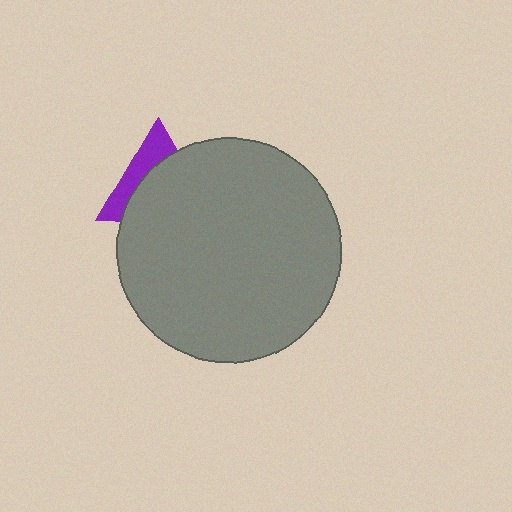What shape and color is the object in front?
The object in front is a gray circle.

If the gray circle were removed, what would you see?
You would see the complete purple triangle.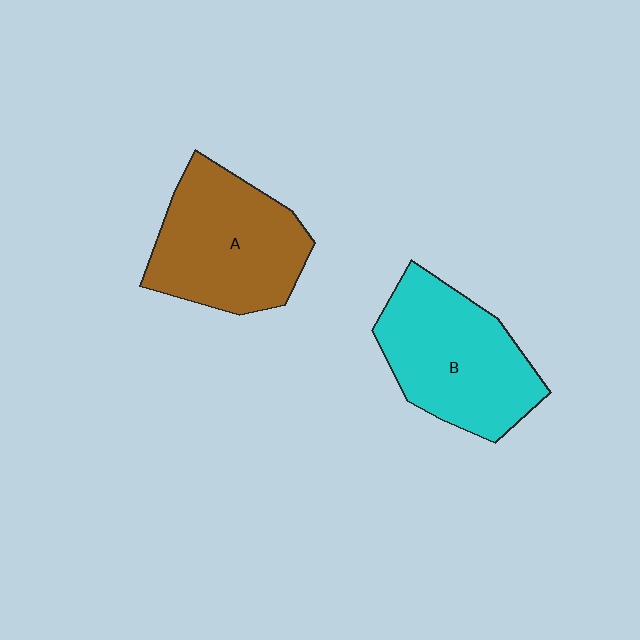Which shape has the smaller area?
Shape A (brown).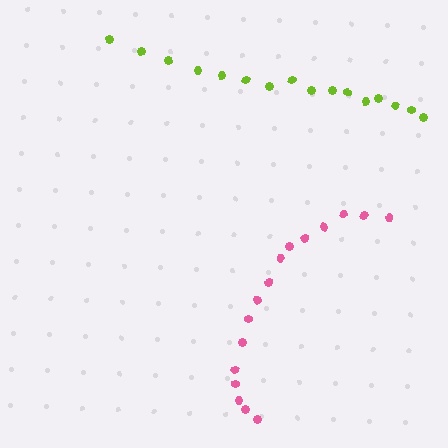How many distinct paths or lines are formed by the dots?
There are 2 distinct paths.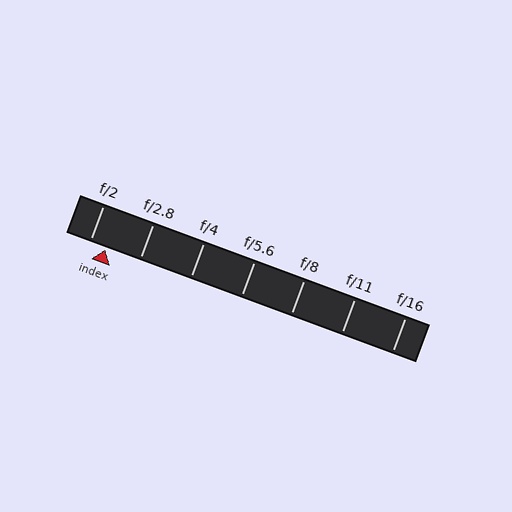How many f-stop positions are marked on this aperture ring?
There are 7 f-stop positions marked.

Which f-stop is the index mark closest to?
The index mark is closest to f/2.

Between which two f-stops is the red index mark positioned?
The index mark is between f/2 and f/2.8.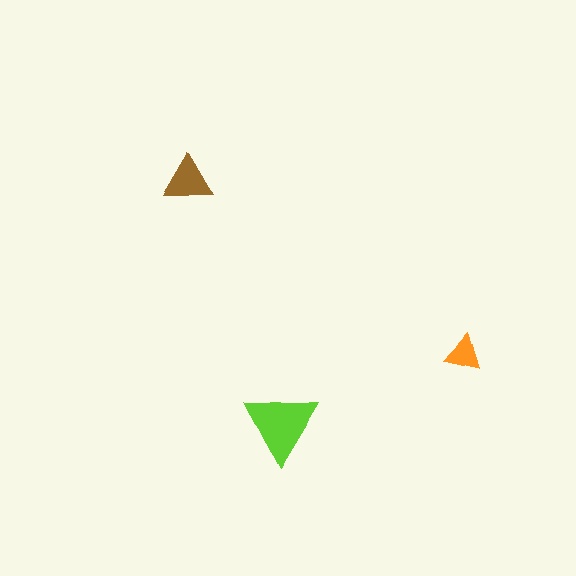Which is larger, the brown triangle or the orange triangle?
The brown one.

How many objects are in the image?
There are 3 objects in the image.